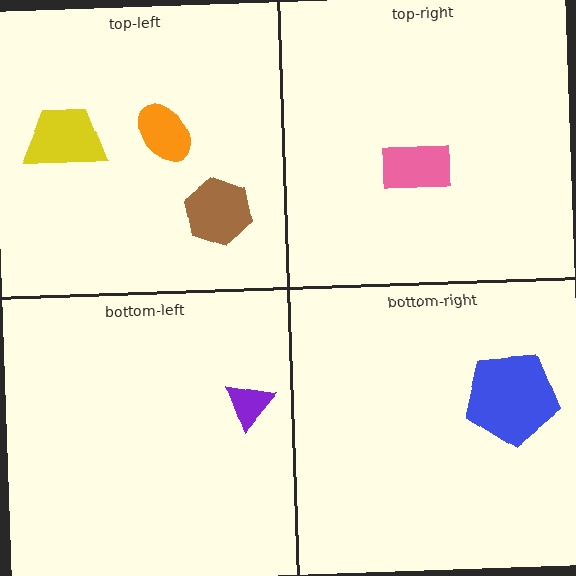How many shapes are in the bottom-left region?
1.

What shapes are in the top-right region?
The pink rectangle.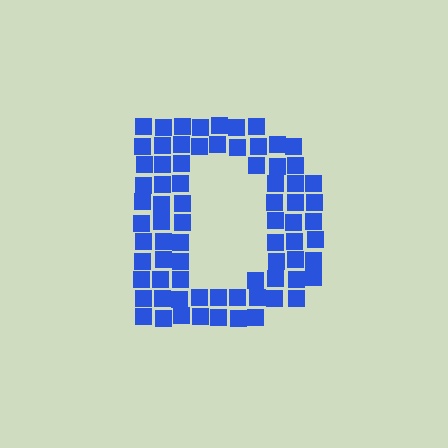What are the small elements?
The small elements are squares.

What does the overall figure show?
The overall figure shows the letter D.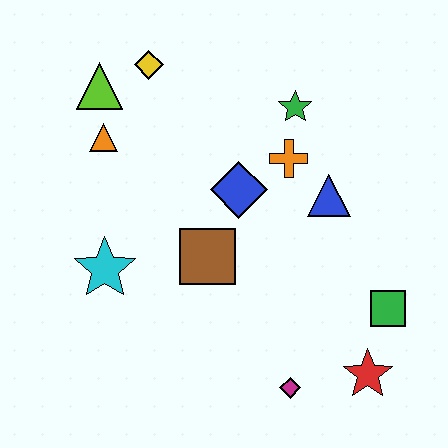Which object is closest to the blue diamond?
The orange cross is closest to the blue diamond.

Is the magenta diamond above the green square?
No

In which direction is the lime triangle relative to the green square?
The lime triangle is to the left of the green square.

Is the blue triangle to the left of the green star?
No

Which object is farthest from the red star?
The lime triangle is farthest from the red star.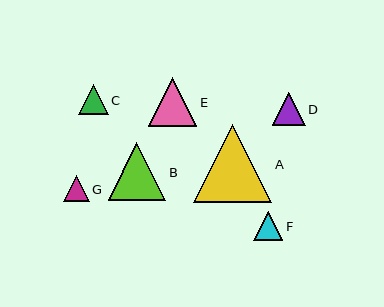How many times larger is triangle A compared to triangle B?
Triangle A is approximately 1.4 times the size of triangle B.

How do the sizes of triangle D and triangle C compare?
Triangle D and triangle C are approximately the same size.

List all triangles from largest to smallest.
From largest to smallest: A, B, E, D, C, F, G.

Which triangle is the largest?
Triangle A is the largest with a size of approximately 79 pixels.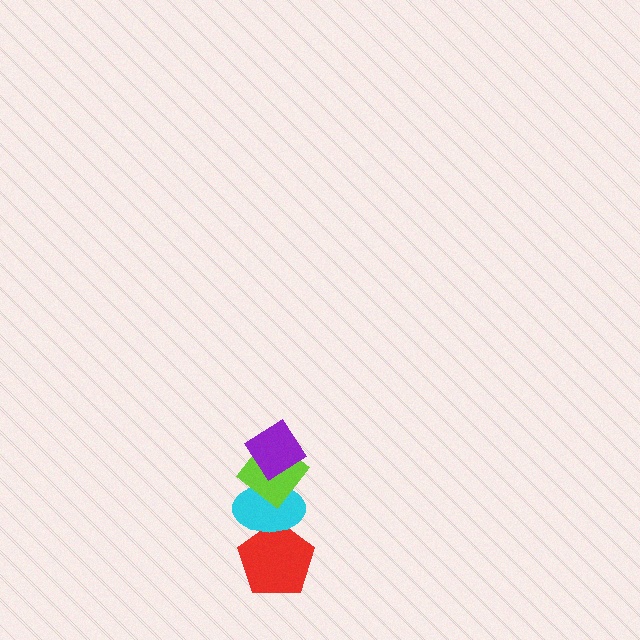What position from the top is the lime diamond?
The lime diamond is 2nd from the top.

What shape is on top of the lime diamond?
The purple diamond is on top of the lime diamond.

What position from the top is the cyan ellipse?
The cyan ellipse is 3rd from the top.